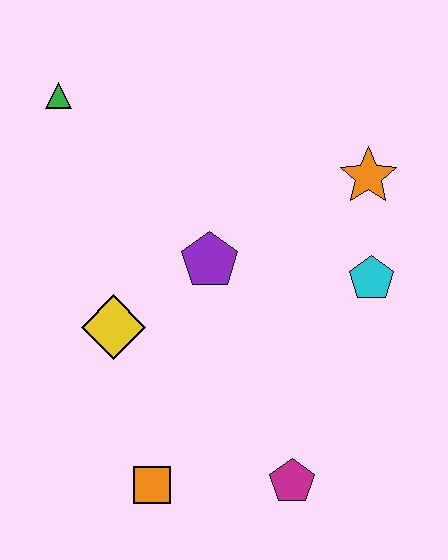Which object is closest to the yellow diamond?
The purple pentagon is closest to the yellow diamond.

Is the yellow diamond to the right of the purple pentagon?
No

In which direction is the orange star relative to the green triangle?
The orange star is to the right of the green triangle.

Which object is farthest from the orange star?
The orange square is farthest from the orange star.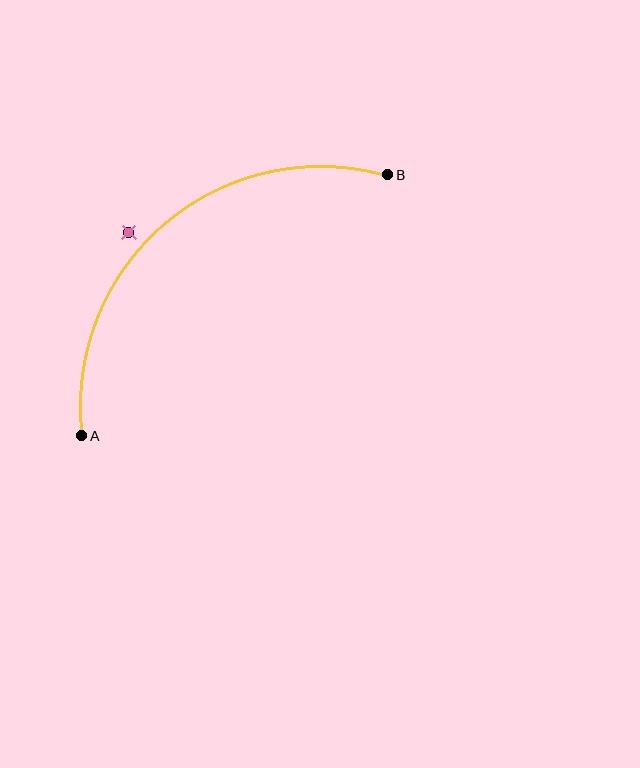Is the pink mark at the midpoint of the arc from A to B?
No — the pink mark does not lie on the arc at all. It sits slightly outside the curve.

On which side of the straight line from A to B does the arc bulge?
The arc bulges above and to the left of the straight line connecting A and B.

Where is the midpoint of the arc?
The arc midpoint is the point on the curve farthest from the straight line joining A and B. It sits above and to the left of that line.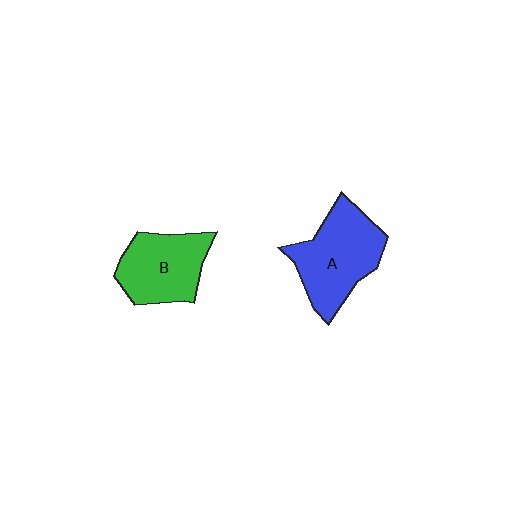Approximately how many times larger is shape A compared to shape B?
Approximately 1.2 times.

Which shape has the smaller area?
Shape B (green).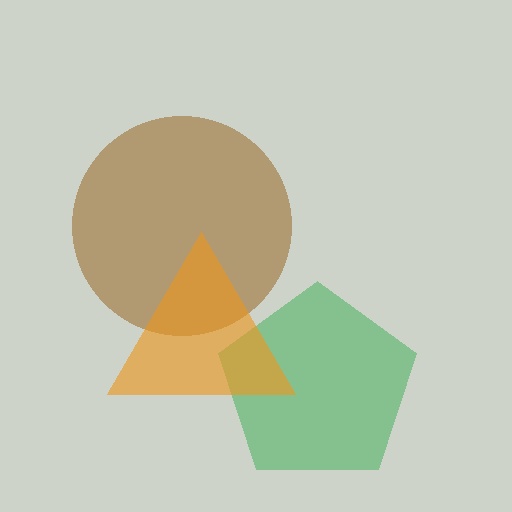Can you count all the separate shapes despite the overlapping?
Yes, there are 3 separate shapes.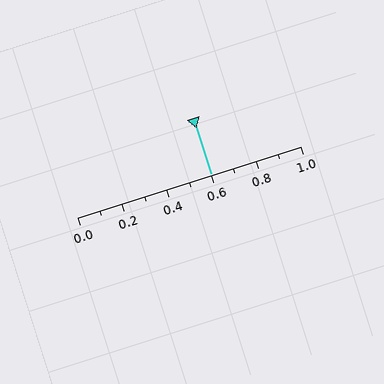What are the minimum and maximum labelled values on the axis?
The axis runs from 0.0 to 1.0.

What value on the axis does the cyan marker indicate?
The marker indicates approximately 0.6.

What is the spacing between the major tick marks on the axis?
The major ticks are spaced 0.2 apart.